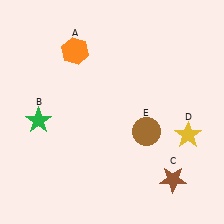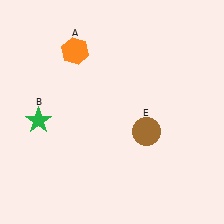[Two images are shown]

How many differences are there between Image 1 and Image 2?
There are 2 differences between the two images.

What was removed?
The brown star (C), the yellow star (D) were removed in Image 2.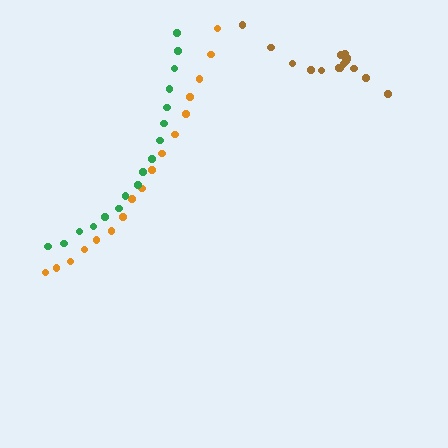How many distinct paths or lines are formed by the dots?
There are 3 distinct paths.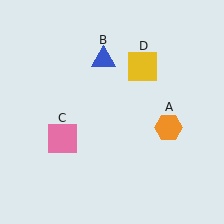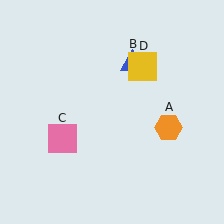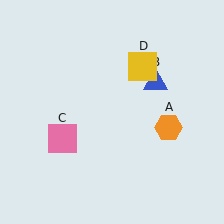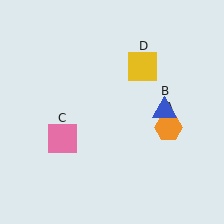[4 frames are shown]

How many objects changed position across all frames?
1 object changed position: blue triangle (object B).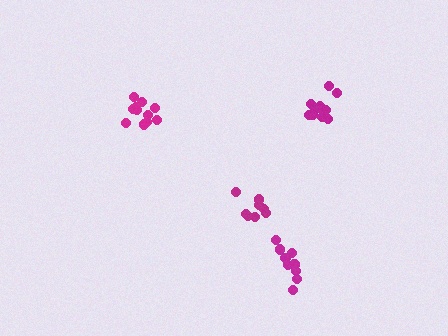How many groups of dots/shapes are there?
There are 4 groups.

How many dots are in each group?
Group 1: 11 dots, Group 2: 8 dots, Group 3: 11 dots, Group 4: 9 dots (39 total).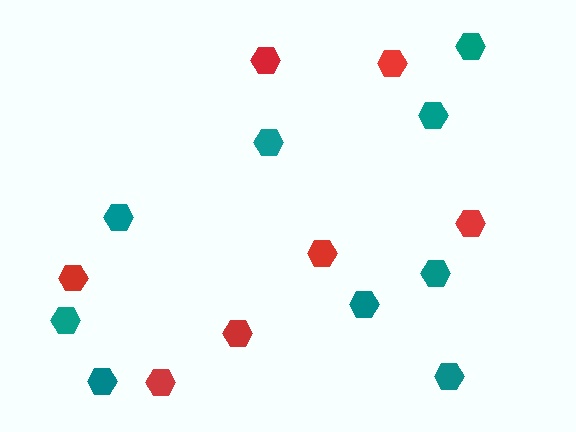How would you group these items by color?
There are 2 groups: one group of red hexagons (7) and one group of teal hexagons (9).